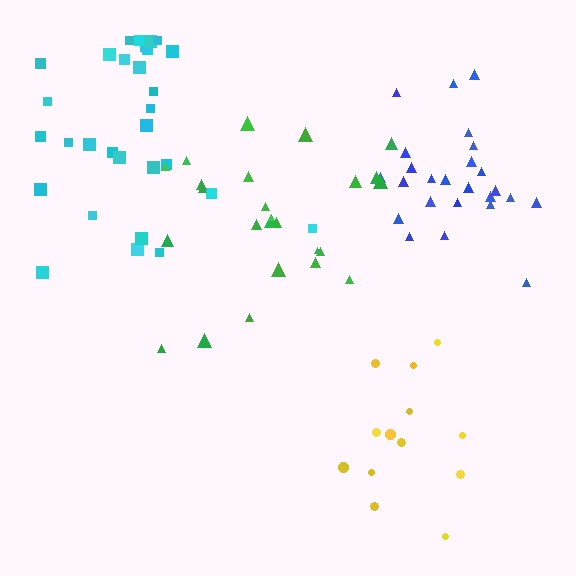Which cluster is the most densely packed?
Blue.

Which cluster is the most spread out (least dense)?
Cyan.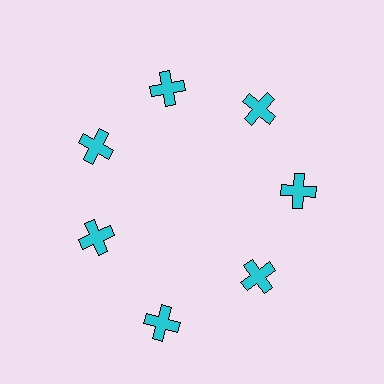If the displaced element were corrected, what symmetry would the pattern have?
It would have 7-fold rotational symmetry — the pattern would map onto itself every 51 degrees.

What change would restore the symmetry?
The symmetry would be restored by moving it inward, back onto the ring so that all 7 crosses sit at equal angles and equal distance from the center.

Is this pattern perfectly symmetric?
No. The 7 cyan crosses are arranged in a ring, but one element near the 6 o'clock position is pushed outward from the center, breaking the 7-fold rotational symmetry.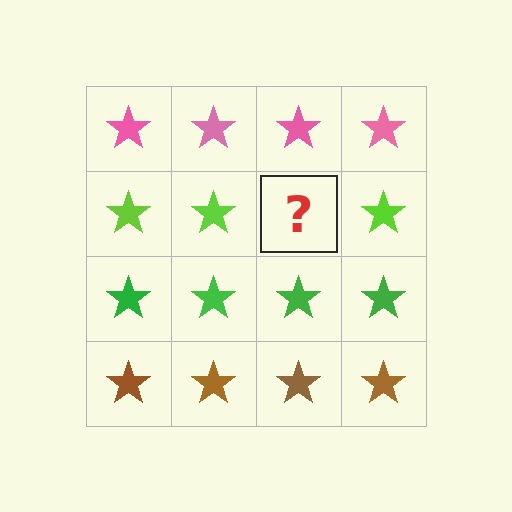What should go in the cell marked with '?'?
The missing cell should contain a lime star.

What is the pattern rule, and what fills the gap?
The rule is that each row has a consistent color. The gap should be filled with a lime star.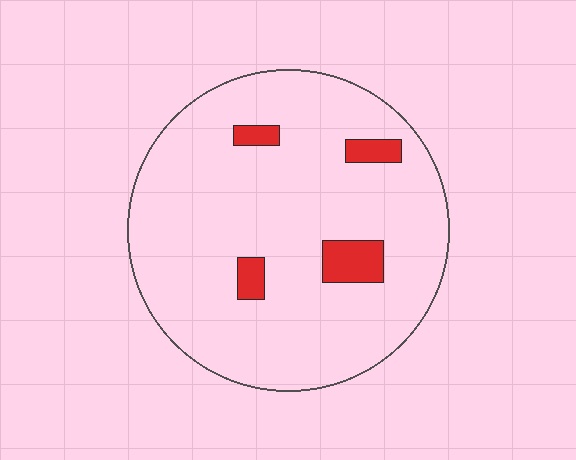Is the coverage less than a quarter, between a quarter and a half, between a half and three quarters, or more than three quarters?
Less than a quarter.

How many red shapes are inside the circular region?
4.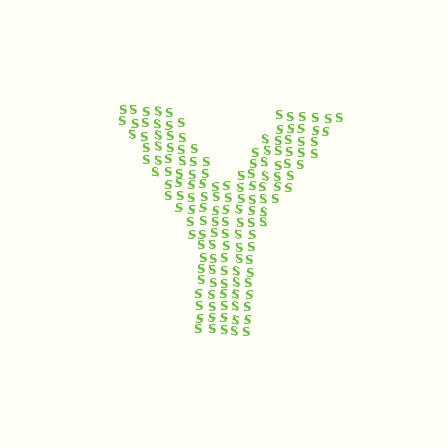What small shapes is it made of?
It is made of small letter S's.